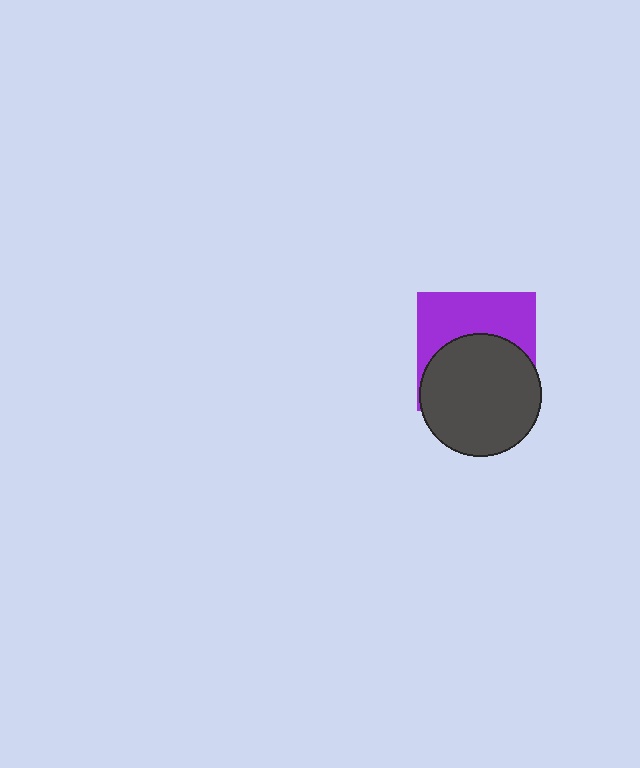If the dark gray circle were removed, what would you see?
You would see the complete purple square.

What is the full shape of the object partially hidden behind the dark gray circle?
The partially hidden object is a purple square.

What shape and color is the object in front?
The object in front is a dark gray circle.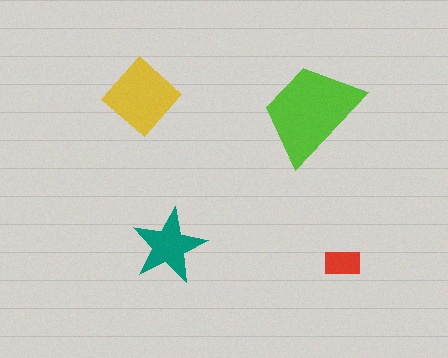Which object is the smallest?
The red rectangle.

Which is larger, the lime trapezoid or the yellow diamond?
The lime trapezoid.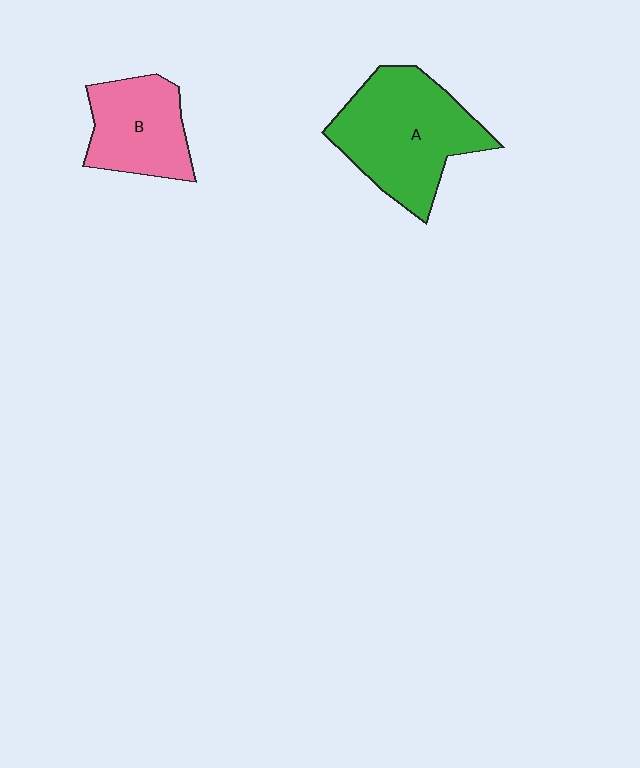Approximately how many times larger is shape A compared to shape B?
Approximately 1.6 times.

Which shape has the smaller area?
Shape B (pink).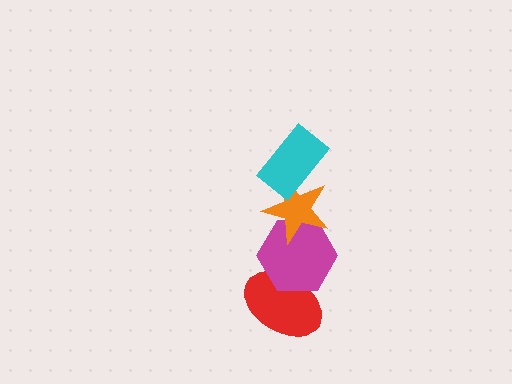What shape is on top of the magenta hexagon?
The orange star is on top of the magenta hexagon.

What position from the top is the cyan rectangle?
The cyan rectangle is 1st from the top.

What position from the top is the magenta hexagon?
The magenta hexagon is 3rd from the top.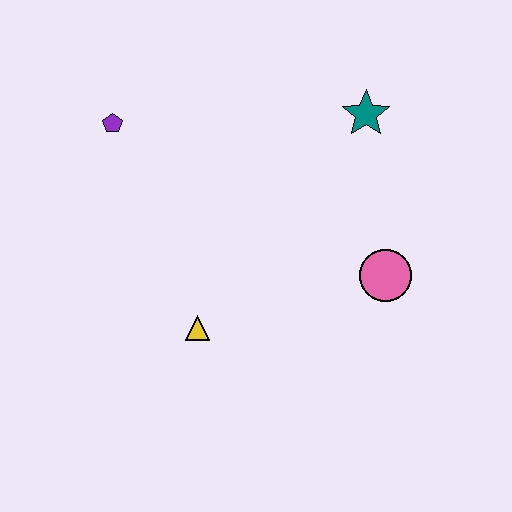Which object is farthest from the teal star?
The yellow triangle is farthest from the teal star.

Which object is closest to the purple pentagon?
The yellow triangle is closest to the purple pentagon.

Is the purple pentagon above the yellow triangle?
Yes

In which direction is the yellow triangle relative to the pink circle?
The yellow triangle is to the left of the pink circle.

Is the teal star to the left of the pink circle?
Yes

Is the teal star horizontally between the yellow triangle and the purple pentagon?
No